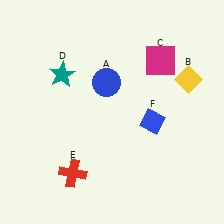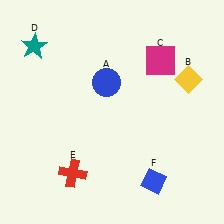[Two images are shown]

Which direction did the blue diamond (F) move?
The blue diamond (F) moved down.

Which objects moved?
The objects that moved are: the teal star (D), the blue diamond (F).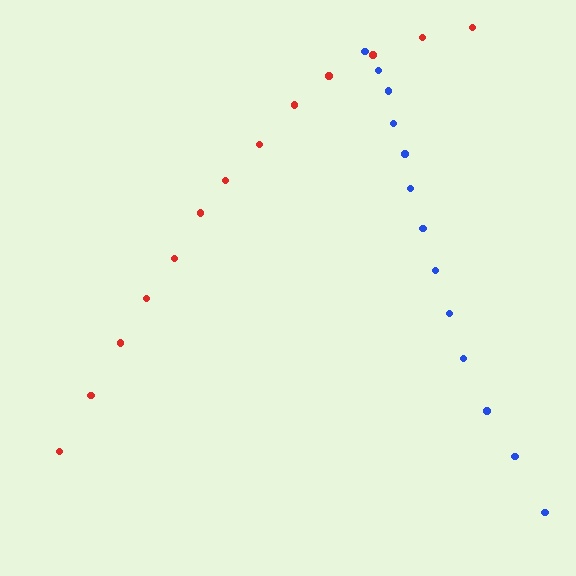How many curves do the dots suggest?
There are 2 distinct paths.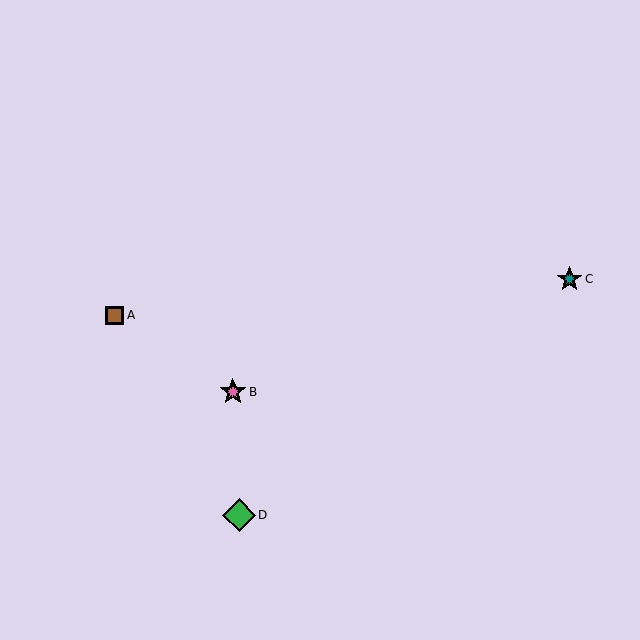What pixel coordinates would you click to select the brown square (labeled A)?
Click at (114, 315) to select the brown square A.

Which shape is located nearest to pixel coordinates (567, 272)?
The teal star (labeled C) at (570, 279) is nearest to that location.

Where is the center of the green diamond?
The center of the green diamond is at (239, 515).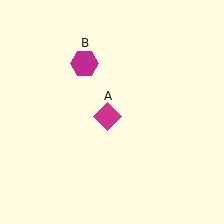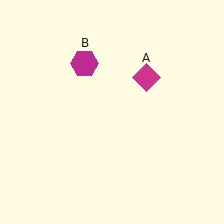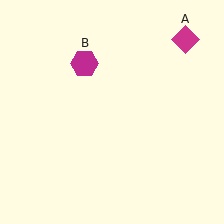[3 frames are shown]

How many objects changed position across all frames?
1 object changed position: magenta diamond (object A).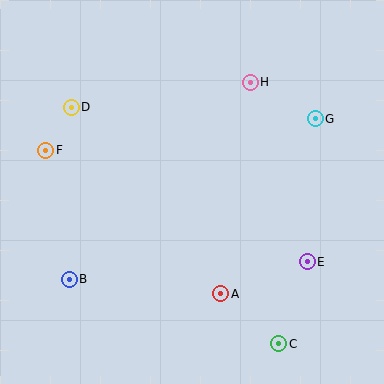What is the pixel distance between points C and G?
The distance between C and G is 228 pixels.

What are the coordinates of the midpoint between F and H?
The midpoint between F and H is at (148, 116).